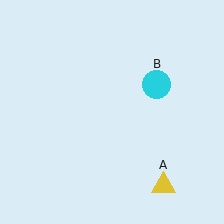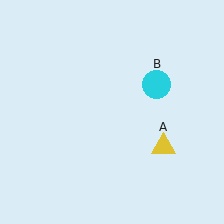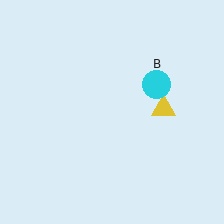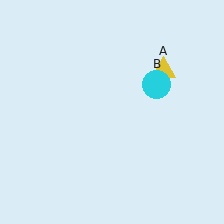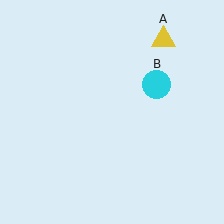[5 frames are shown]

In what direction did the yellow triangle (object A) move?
The yellow triangle (object A) moved up.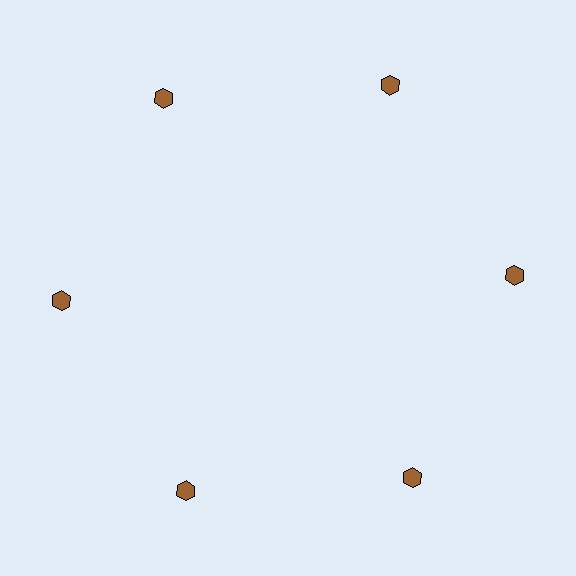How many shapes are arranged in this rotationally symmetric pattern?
There are 6 shapes, arranged in 6 groups of 1.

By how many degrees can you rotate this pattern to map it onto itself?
The pattern maps onto itself every 60 degrees of rotation.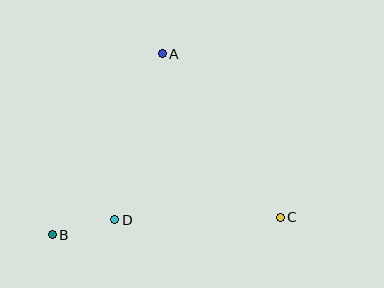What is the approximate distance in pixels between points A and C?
The distance between A and C is approximately 202 pixels.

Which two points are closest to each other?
Points B and D are closest to each other.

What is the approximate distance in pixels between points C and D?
The distance between C and D is approximately 165 pixels.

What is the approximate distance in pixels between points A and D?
The distance between A and D is approximately 173 pixels.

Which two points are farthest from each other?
Points B and C are farthest from each other.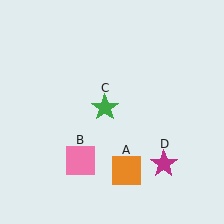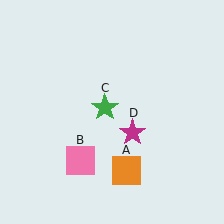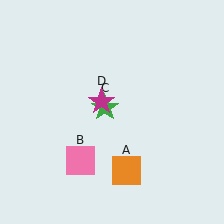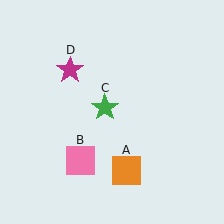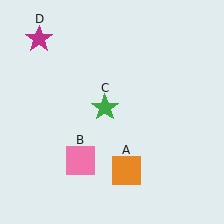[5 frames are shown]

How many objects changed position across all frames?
1 object changed position: magenta star (object D).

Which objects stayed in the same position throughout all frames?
Orange square (object A) and pink square (object B) and green star (object C) remained stationary.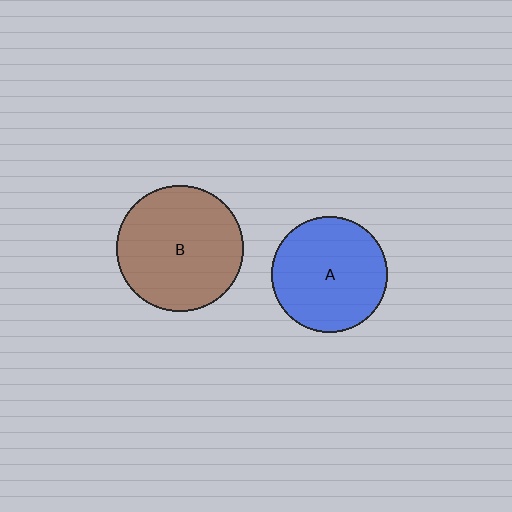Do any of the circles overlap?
No, none of the circles overlap.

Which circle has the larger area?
Circle B (brown).